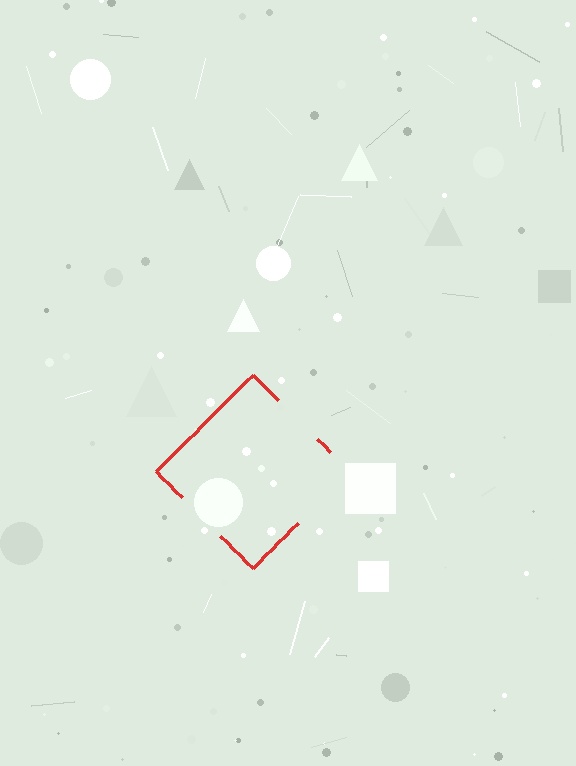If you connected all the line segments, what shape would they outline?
They would outline a diamond.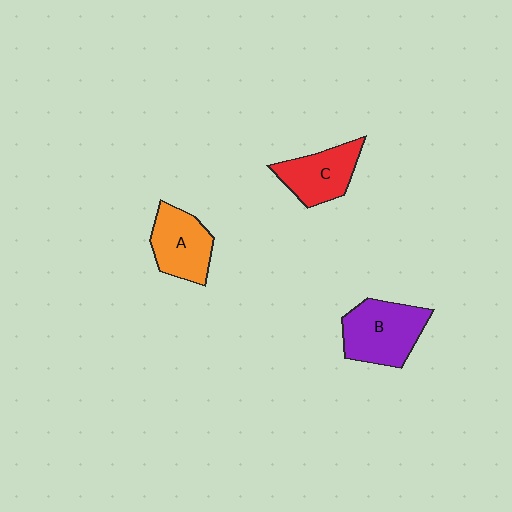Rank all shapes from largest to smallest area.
From largest to smallest: B (purple), A (orange), C (red).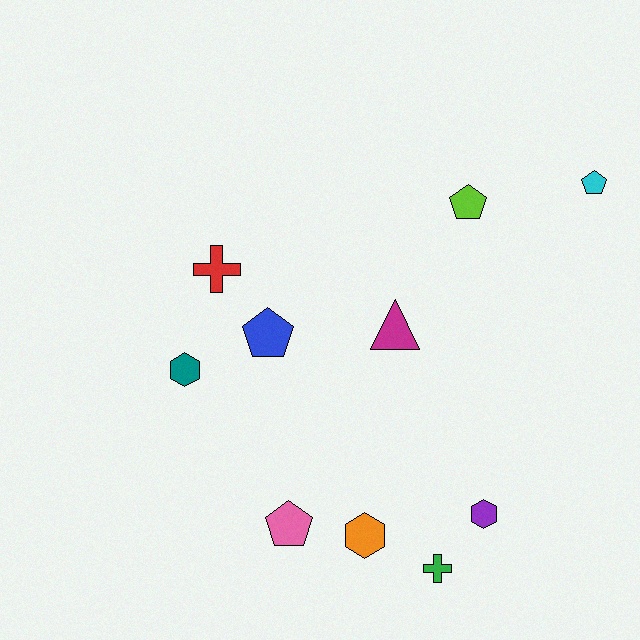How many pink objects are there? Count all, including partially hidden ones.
There is 1 pink object.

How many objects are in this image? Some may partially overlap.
There are 10 objects.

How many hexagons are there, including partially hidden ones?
There are 3 hexagons.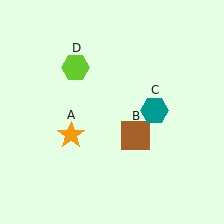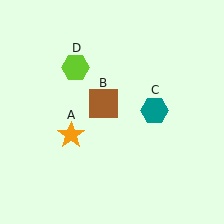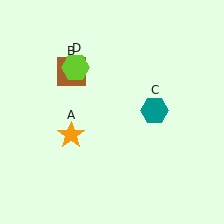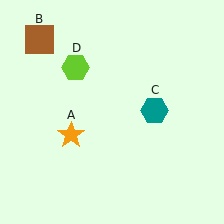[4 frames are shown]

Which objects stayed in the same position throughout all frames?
Orange star (object A) and teal hexagon (object C) and lime hexagon (object D) remained stationary.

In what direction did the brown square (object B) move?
The brown square (object B) moved up and to the left.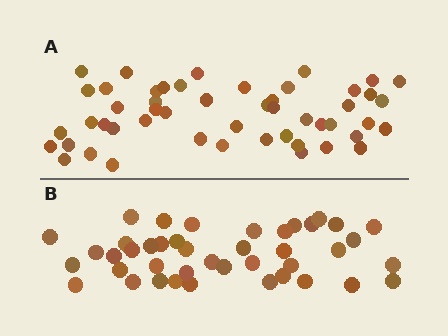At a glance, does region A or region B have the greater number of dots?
Region A (the top region) has more dots.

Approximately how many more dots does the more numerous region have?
Region A has roughly 8 or so more dots than region B.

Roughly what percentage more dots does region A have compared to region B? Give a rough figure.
About 20% more.